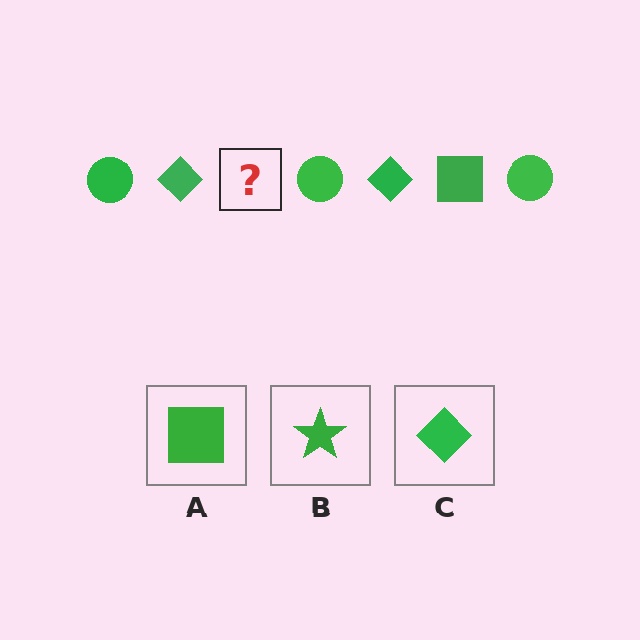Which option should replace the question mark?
Option A.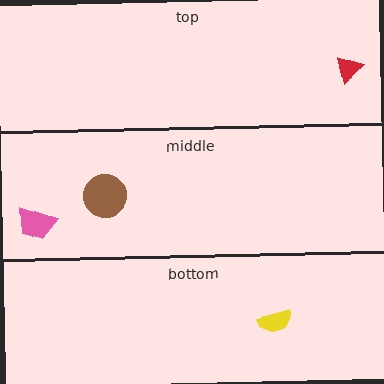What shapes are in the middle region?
The pink trapezoid, the brown circle.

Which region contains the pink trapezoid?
The middle region.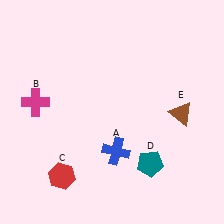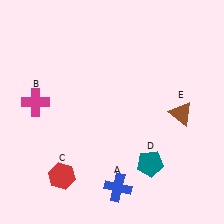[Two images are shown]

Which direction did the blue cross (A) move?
The blue cross (A) moved down.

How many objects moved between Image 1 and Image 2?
1 object moved between the two images.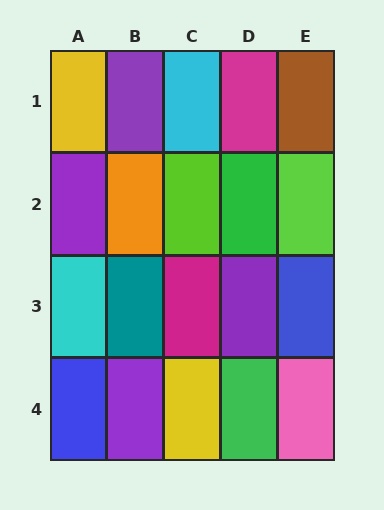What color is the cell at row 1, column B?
Purple.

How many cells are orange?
1 cell is orange.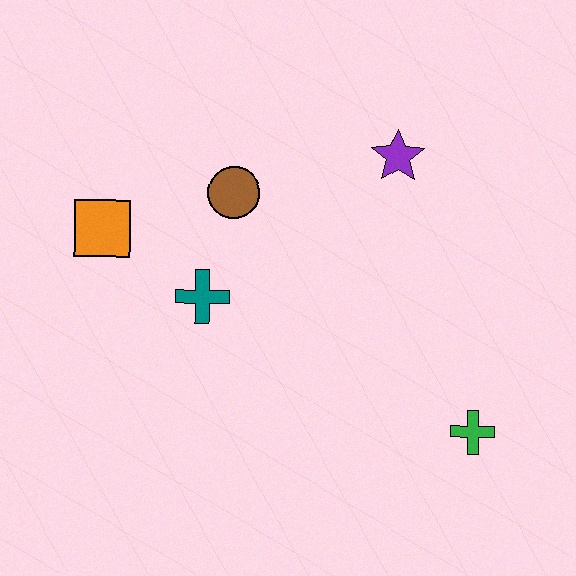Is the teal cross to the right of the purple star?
No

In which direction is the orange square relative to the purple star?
The orange square is to the left of the purple star.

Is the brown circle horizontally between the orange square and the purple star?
Yes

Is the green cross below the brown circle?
Yes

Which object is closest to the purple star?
The brown circle is closest to the purple star.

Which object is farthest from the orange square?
The green cross is farthest from the orange square.